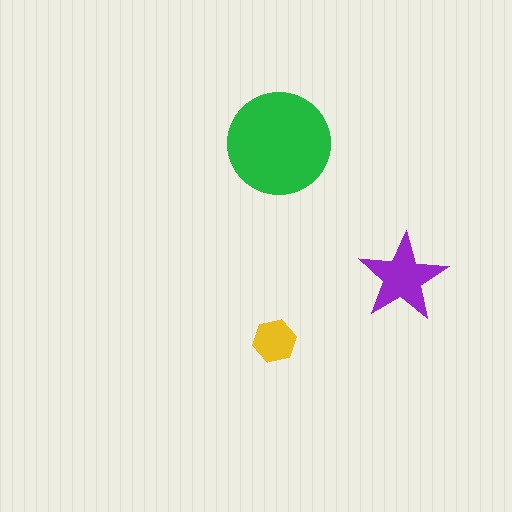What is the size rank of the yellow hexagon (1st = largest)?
3rd.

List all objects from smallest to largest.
The yellow hexagon, the purple star, the green circle.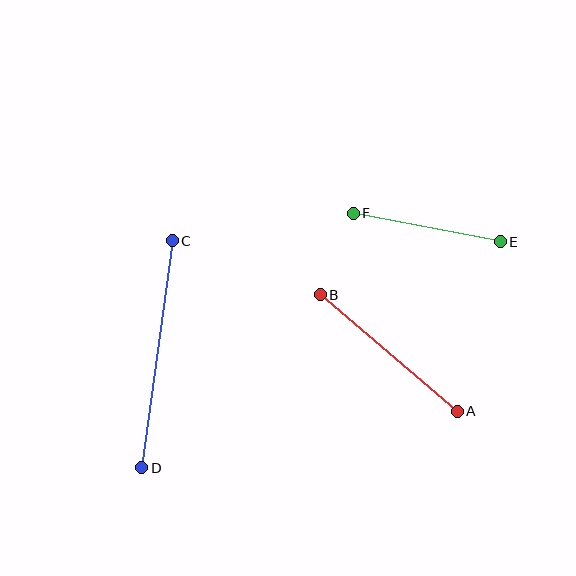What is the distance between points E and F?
The distance is approximately 150 pixels.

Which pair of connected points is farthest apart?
Points C and D are farthest apart.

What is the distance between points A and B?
The distance is approximately 180 pixels.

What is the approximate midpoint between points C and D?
The midpoint is at approximately (157, 354) pixels.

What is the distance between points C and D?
The distance is approximately 229 pixels.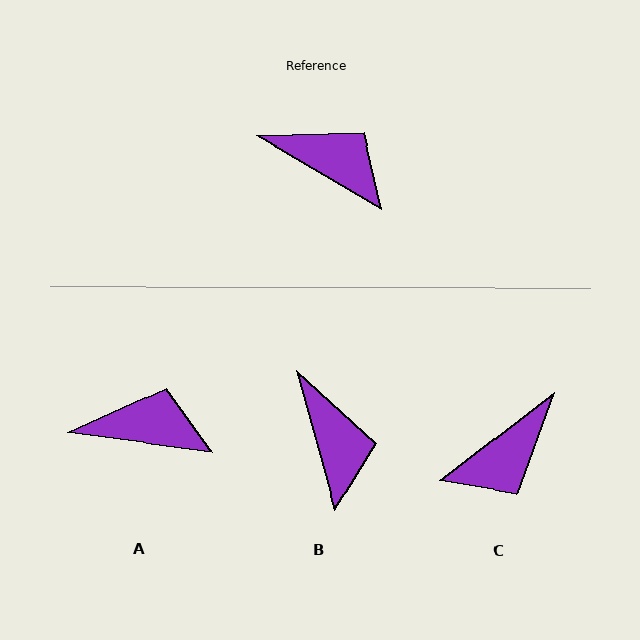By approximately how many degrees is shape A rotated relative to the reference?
Approximately 23 degrees counter-clockwise.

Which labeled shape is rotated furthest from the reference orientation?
C, about 112 degrees away.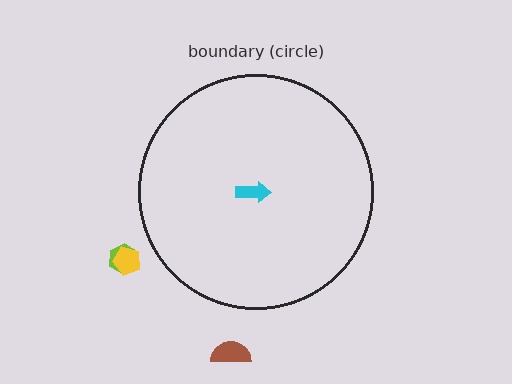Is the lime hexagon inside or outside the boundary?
Outside.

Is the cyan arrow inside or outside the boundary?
Inside.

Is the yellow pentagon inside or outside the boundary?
Outside.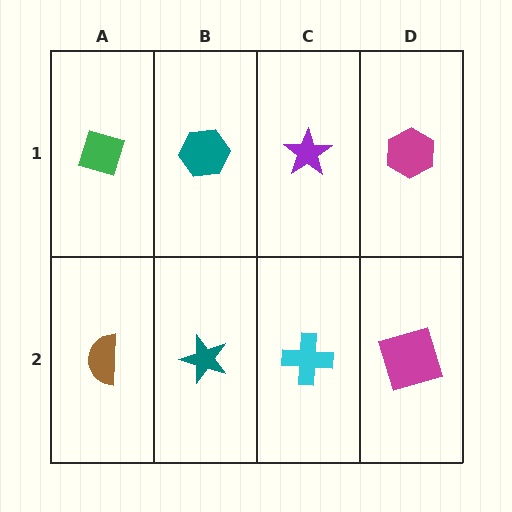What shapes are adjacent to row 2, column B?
A teal hexagon (row 1, column B), a brown semicircle (row 2, column A), a cyan cross (row 2, column C).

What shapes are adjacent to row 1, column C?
A cyan cross (row 2, column C), a teal hexagon (row 1, column B), a magenta hexagon (row 1, column D).